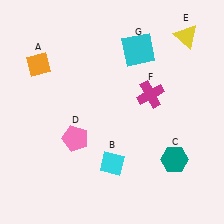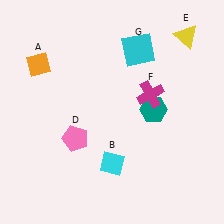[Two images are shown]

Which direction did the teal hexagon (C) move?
The teal hexagon (C) moved up.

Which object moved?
The teal hexagon (C) moved up.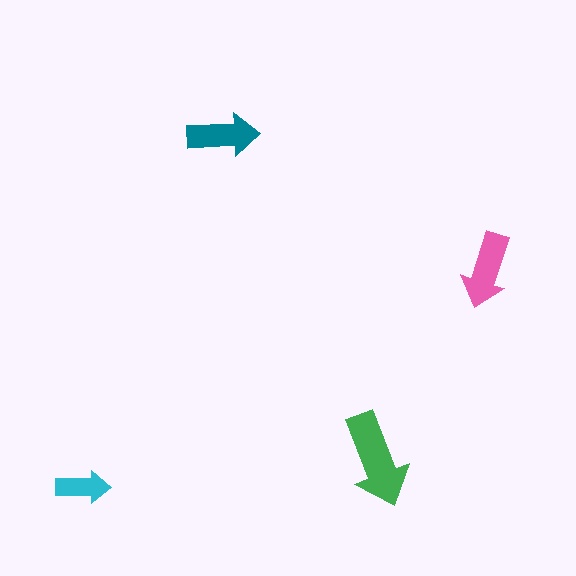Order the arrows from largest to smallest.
the green one, the pink one, the teal one, the cyan one.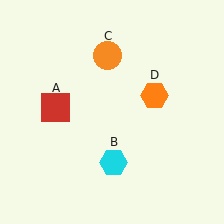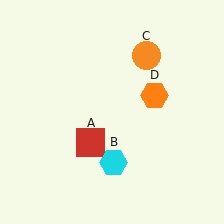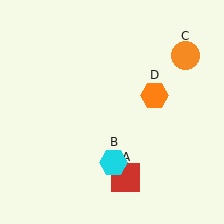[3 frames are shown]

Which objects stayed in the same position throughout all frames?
Cyan hexagon (object B) and orange hexagon (object D) remained stationary.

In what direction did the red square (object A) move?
The red square (object A) moved down and to the right.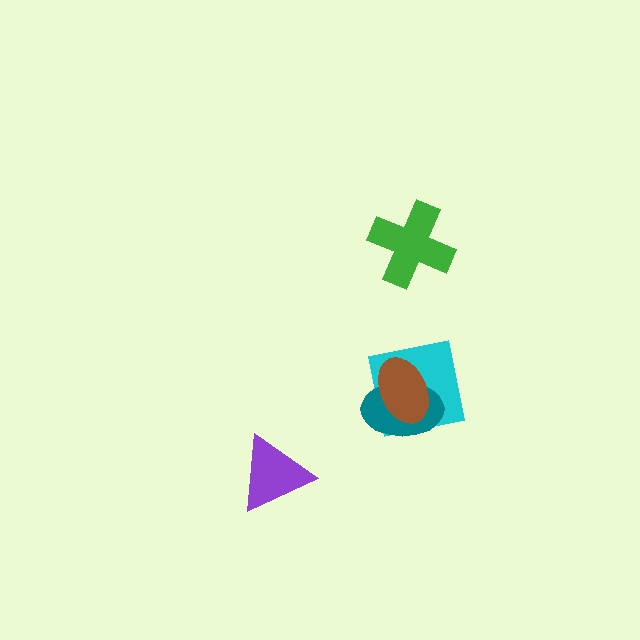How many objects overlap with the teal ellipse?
2 objects overlap with the teal ellipse.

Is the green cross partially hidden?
No, no other shape covers it.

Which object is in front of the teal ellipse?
The brown ellipse is in front of the teal ellipse.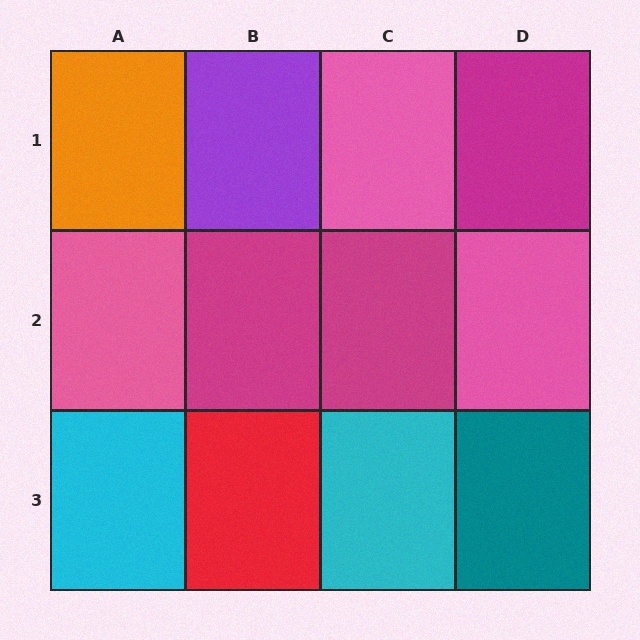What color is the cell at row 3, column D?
Teal.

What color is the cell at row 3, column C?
Cyan.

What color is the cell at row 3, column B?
Red.